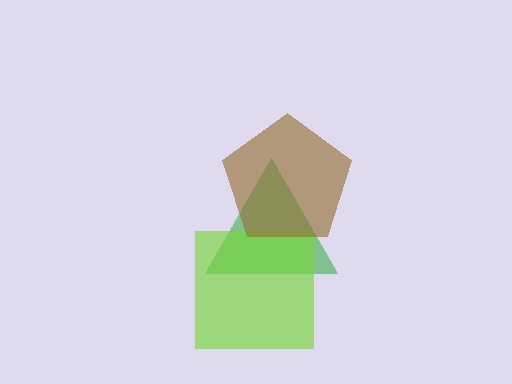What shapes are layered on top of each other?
The layered shapes are: a green triangle, a lime square, a brown pentagon.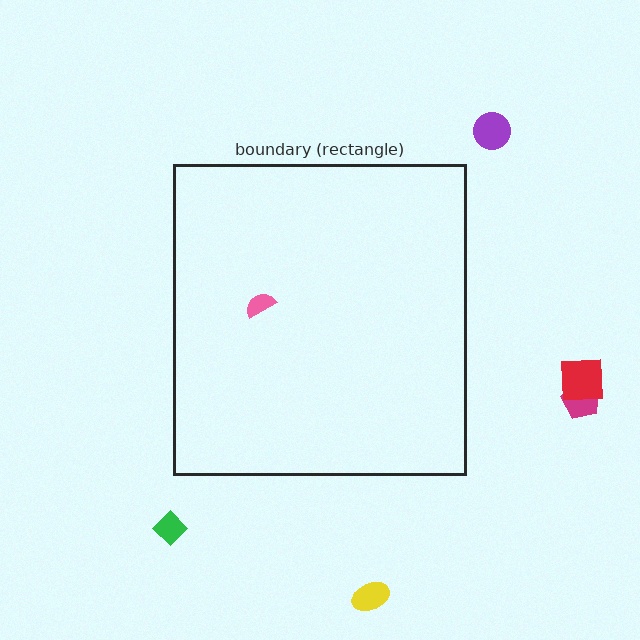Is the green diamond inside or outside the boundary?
Outside.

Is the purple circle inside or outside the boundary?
Outside.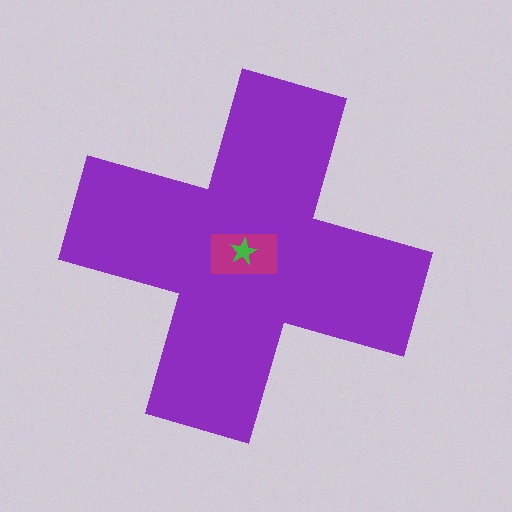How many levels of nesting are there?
3.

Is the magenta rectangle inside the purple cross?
Yes.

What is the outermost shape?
The purple cross.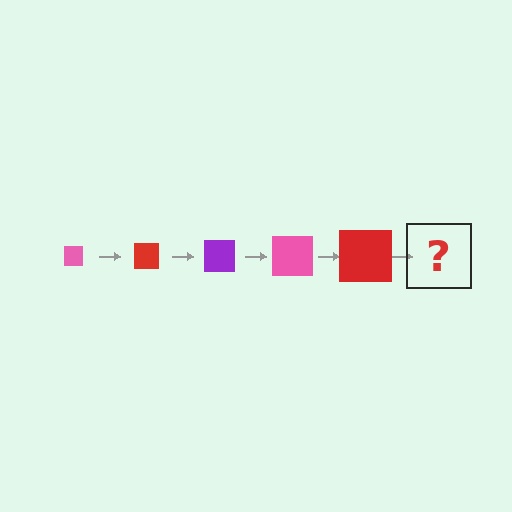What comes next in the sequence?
The next element should be a purple square, larger than the previous one.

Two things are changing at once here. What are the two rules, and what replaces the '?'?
The two rules are that the square grows larger each step and the color cycles through pink, red, and purple. The '?' should be a purple square, larger than the previous one.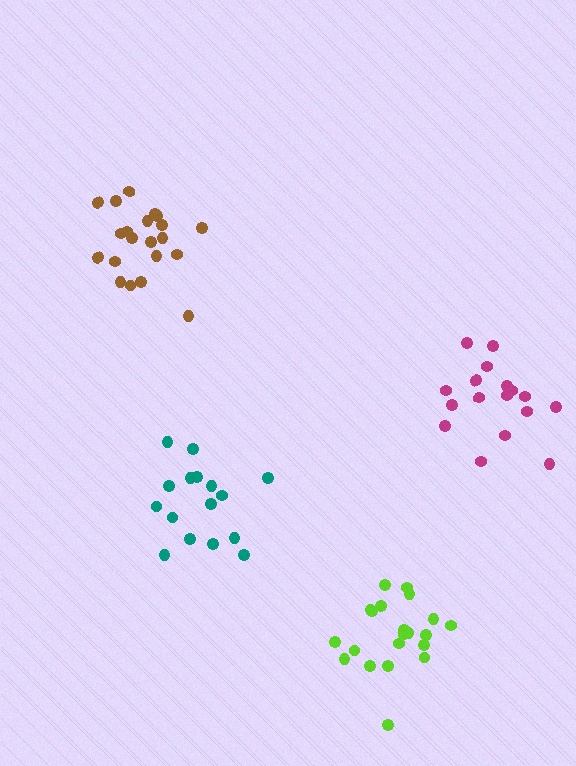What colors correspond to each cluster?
The clusters are colored: brown, lime, magenta, teal.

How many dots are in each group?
Group 1: 21 dots, Group 2: 21 dots, Group 3: 17 dots, Group 4: 16 dots (75 total).